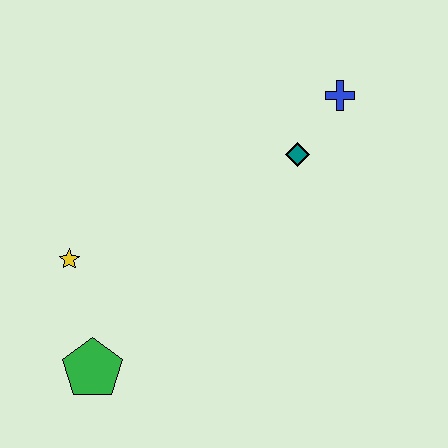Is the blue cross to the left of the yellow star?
No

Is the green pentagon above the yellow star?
No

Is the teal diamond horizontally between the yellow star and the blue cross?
Yes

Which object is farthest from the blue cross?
The green pentagon is farthest from the blue cross.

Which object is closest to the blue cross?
The teal diamond is closest to the blue cross.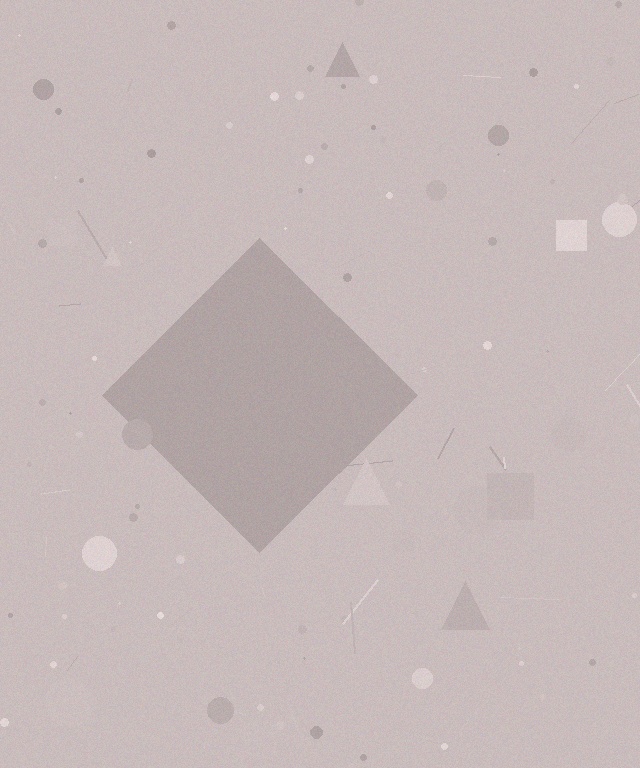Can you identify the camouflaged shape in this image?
The camouflaged shape is a diamond.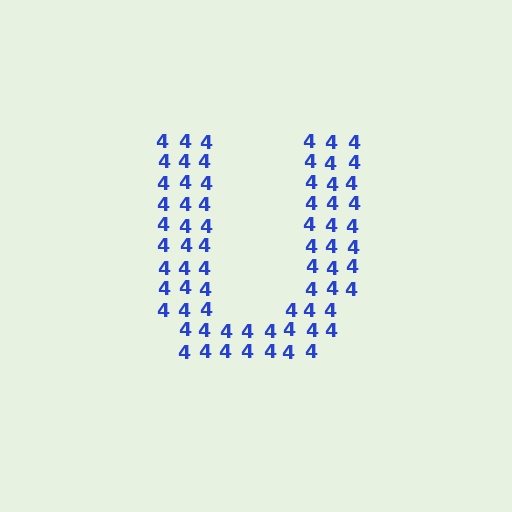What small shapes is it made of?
It is made of small digit 4's.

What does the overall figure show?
The overall figure shows the letter U.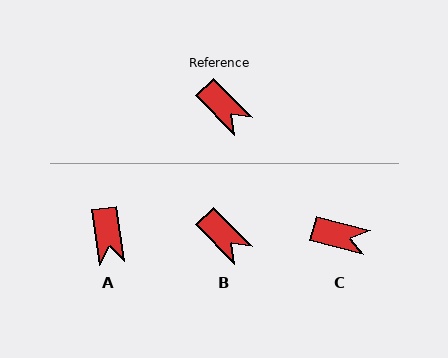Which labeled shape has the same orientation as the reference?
B.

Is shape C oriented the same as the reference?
No, it is off by about 31 degrees.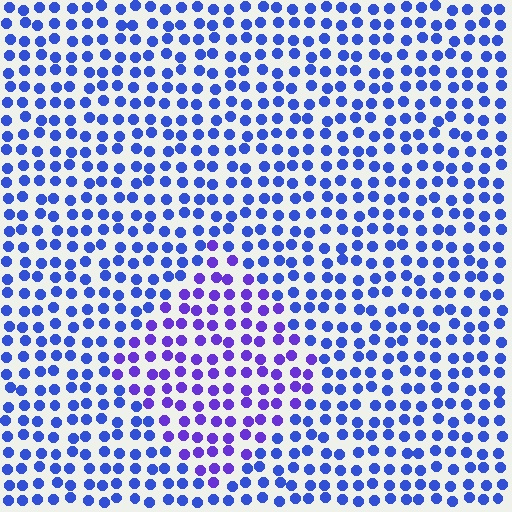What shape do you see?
I see a diamond.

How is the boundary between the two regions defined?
The boundary is defined purely by a slight shift in hue (about 32 degrees). Spacing, size, and orientation are identical on both sides.